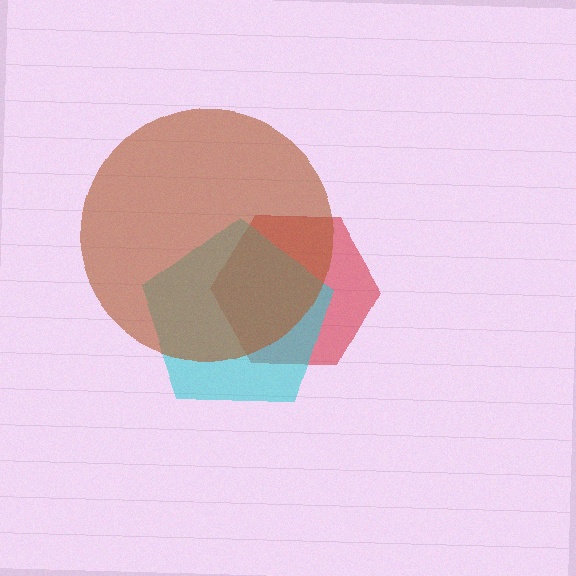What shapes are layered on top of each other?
The layered shapes are: a red hexagon, a cyan pentagon, a brown circle.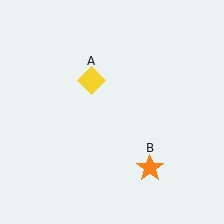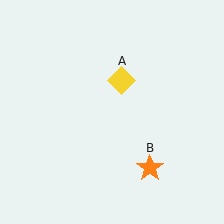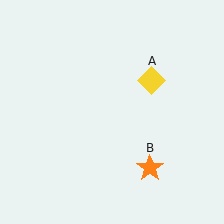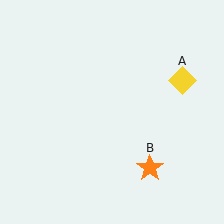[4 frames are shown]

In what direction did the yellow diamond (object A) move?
The yellow diamond (object A) moved right.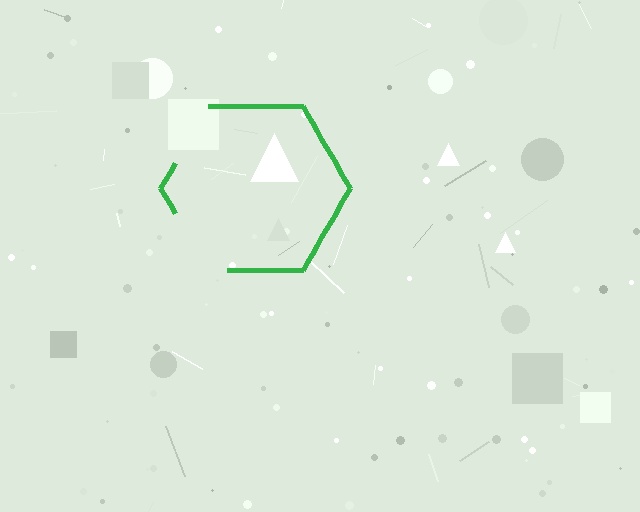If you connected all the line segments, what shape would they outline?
They would outline a hexagon.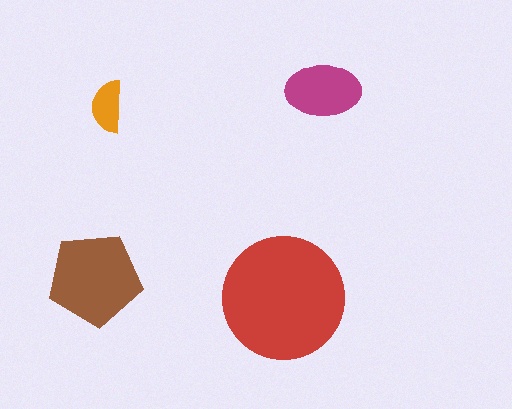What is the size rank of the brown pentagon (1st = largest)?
2nd.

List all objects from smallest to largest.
The orange semicircle, the magenta ellipse, the brown pentagon, the red circle.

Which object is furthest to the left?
The brown pentagon is leftmost.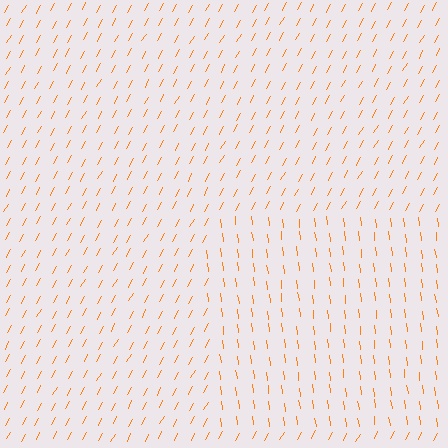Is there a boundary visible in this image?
Yes, there is a texture boundary formed by a change in line orientation.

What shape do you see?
I see a rectangle.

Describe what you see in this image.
The image is filled with small orange line segments. A rectangle region in the image has lines oriented differently from the surrounding lines, creating a visible texture boundary.